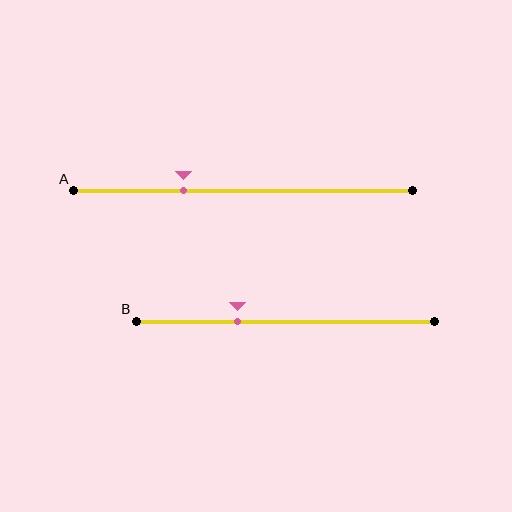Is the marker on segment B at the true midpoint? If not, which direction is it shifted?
No, the marker on segment B is shifted to the left by about 16% of the segment length.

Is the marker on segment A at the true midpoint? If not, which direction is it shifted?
No, the marker on segment A is shifted to the left by about 17% of the segment length.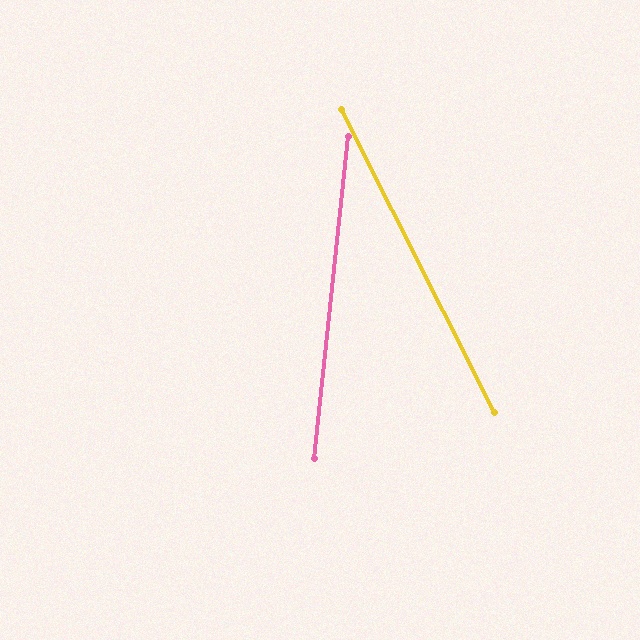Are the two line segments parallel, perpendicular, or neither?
Neither parallel nor perpendicular — they differ by about 33°.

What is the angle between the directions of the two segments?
Approximately 33 degrees.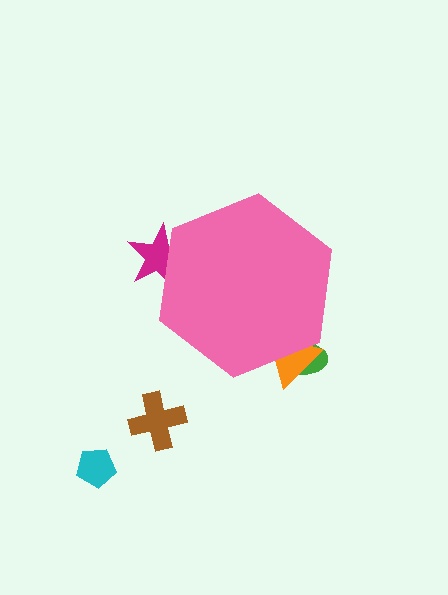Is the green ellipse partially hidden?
Yes, the green ellipse is partially hidden behind the pink hexagon.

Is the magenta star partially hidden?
Yes, the magenta star is partially hidden behind the pink hexagon.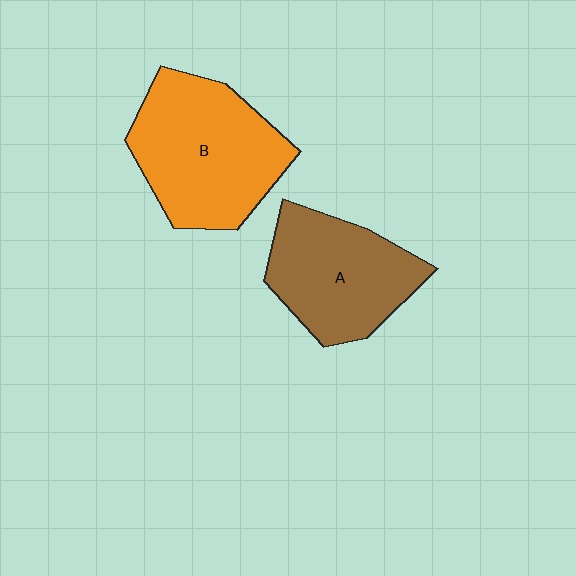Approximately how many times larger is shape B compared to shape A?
Approximately 1.2 times.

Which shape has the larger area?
Shape B (orange).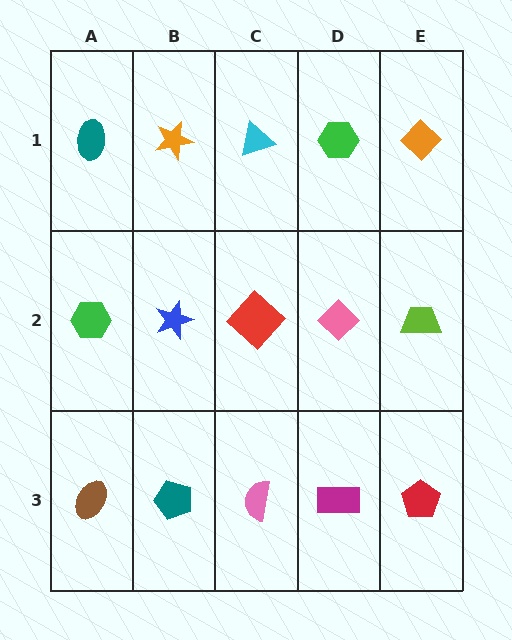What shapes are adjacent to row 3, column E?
A lime trapezoid (row 2, column E), a magenta rectangle (row 3, column D).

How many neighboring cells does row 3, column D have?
3.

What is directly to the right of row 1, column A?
An orange star.